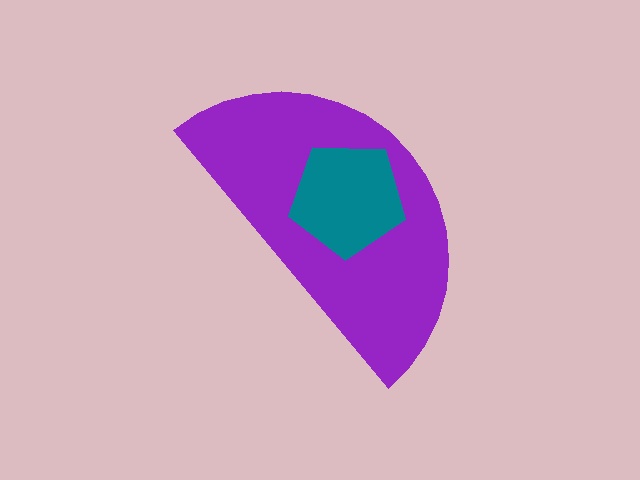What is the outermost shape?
The purple semicircle.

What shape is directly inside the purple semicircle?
The teal pentagon.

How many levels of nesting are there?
2.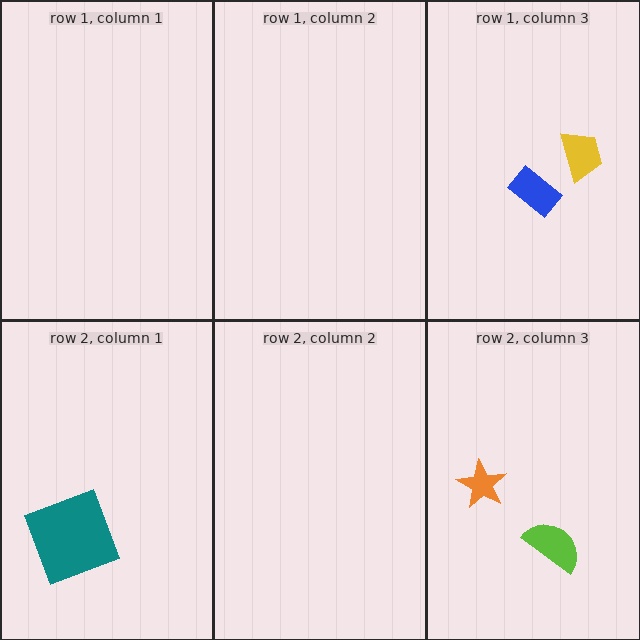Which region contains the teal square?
The row 2, column 1 region.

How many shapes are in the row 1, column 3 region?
2.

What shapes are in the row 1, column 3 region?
The blue rectangle, the yellow trapezoid.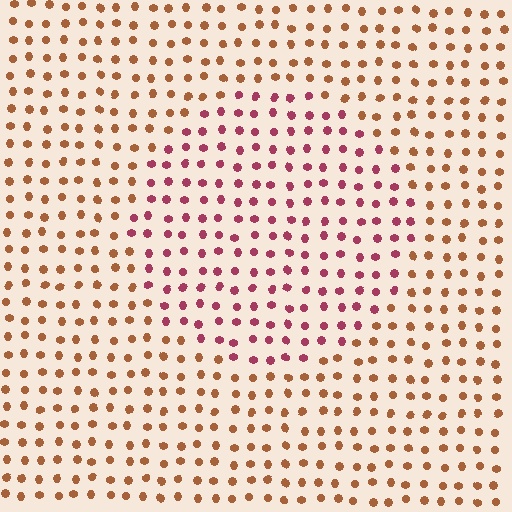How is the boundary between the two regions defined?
The boundary is defined purely by a slight shift in hue (about 43 degrees). Spacing, size, and orientation are identical on both sides.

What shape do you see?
I see a circle.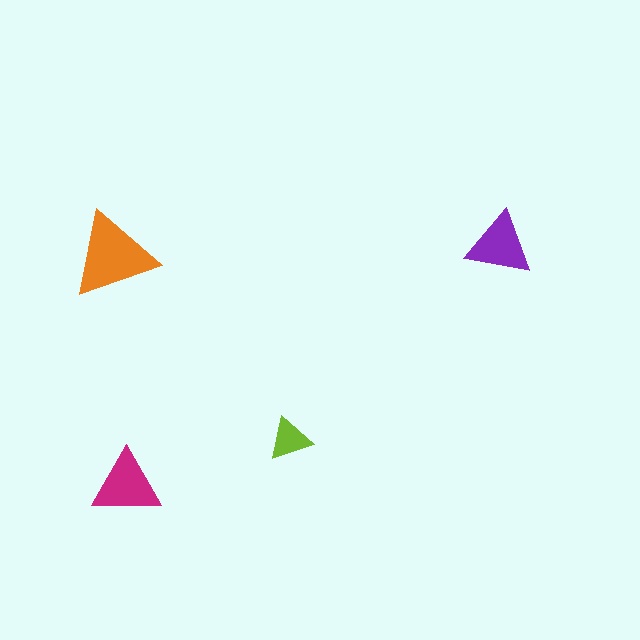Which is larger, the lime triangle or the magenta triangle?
The magenta one.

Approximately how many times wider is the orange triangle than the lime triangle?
About 2 times wider.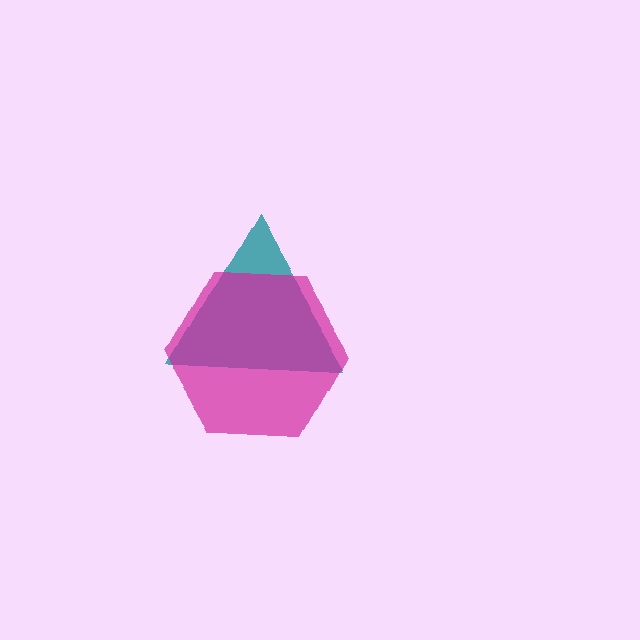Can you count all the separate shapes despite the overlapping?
Yes, there are 2 separate shapes.